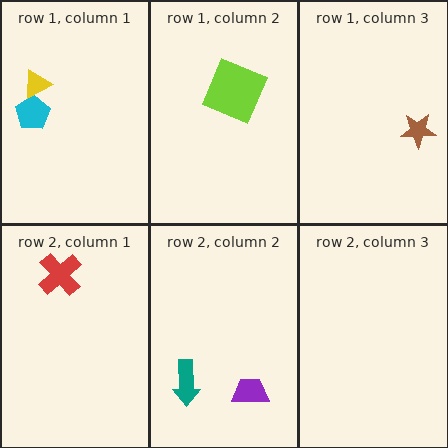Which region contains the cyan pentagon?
The row 1, column 1 region.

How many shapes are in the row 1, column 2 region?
1.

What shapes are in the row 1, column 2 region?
The lime square.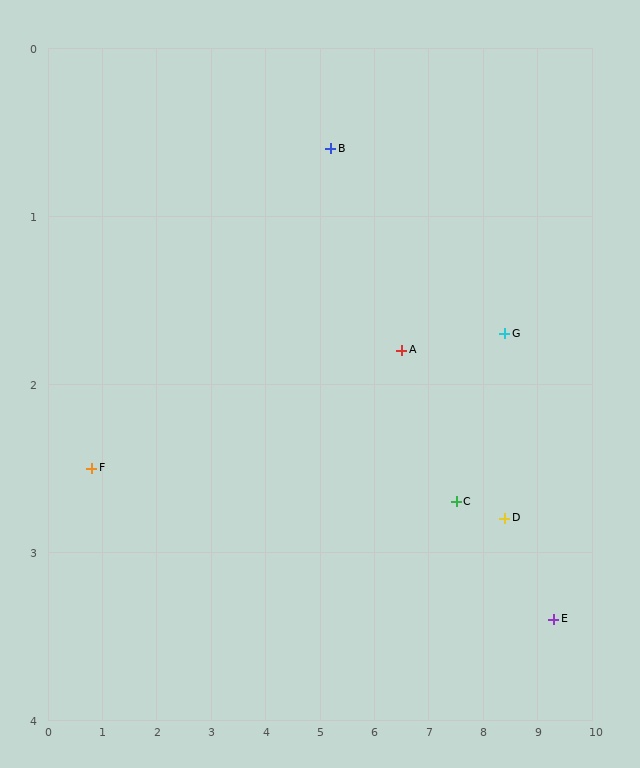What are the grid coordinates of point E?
Point E is at approximately (9.3, 3.4).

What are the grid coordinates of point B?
Point B is at approximately (5.2, 0.6).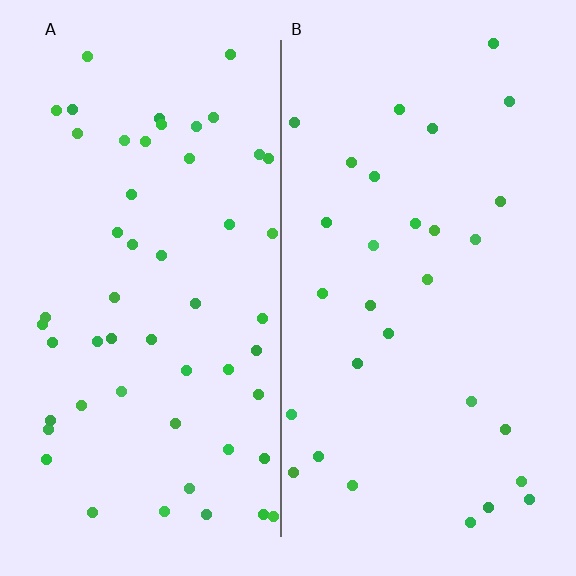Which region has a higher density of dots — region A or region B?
A (the left).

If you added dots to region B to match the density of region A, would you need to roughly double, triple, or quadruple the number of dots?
Approximately double.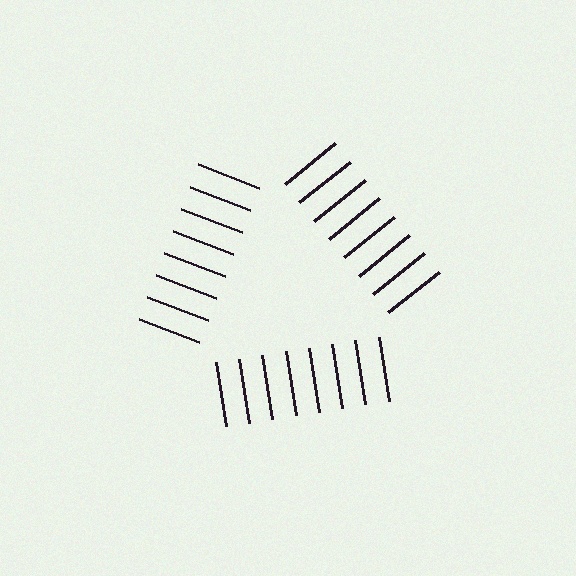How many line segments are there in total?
24 — 8 along each of the 3 edges.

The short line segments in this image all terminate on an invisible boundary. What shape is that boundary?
An illusory triangle — the line segments terminate on its edges but no continuous stroke is drawn.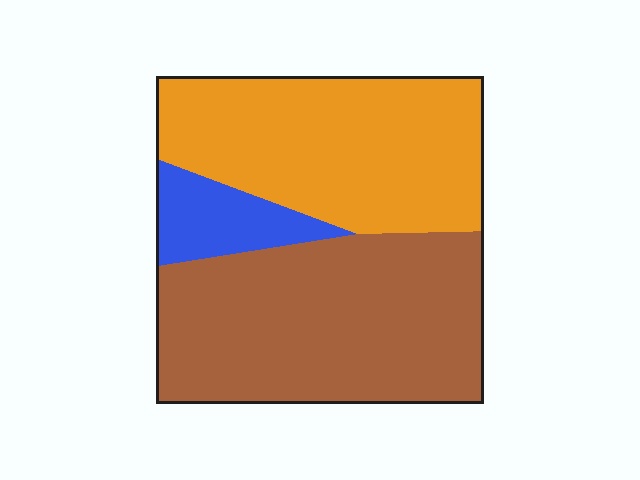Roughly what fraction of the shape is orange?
Orange covers 41% of the shape.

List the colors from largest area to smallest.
From largest to smallest: brown, orange, blue.